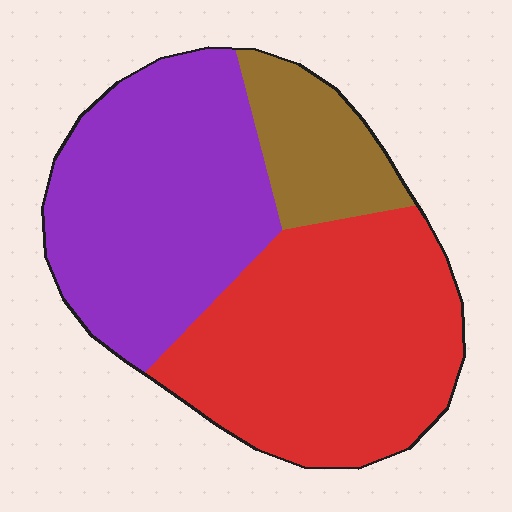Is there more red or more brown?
Red.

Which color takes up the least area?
Brown, at roughly 15%.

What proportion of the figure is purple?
Purple covers about 40% of the figure.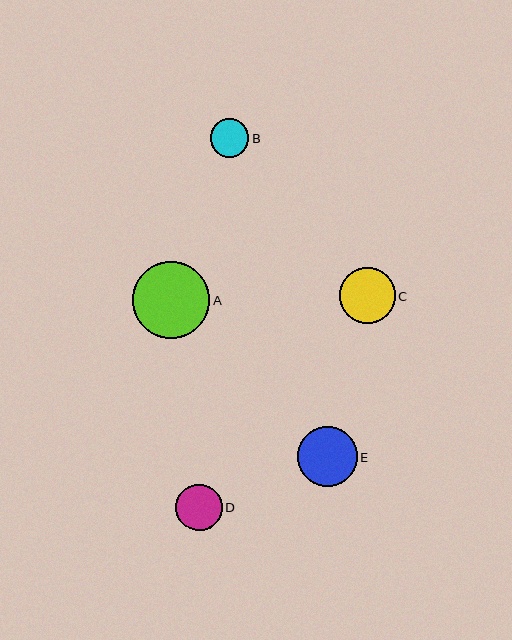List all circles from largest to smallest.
From largest to smallest: A, E, C, D, B.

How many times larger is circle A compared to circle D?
Circle A is approximately 1.7 times the size of circle D.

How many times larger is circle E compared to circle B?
Circle E is approximately 1.6 times the size of circle B.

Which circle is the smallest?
Circle B is the smallest with a size of approximately 38 pixels.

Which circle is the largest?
Circle A is the largest with a size of approximately 77 pixels.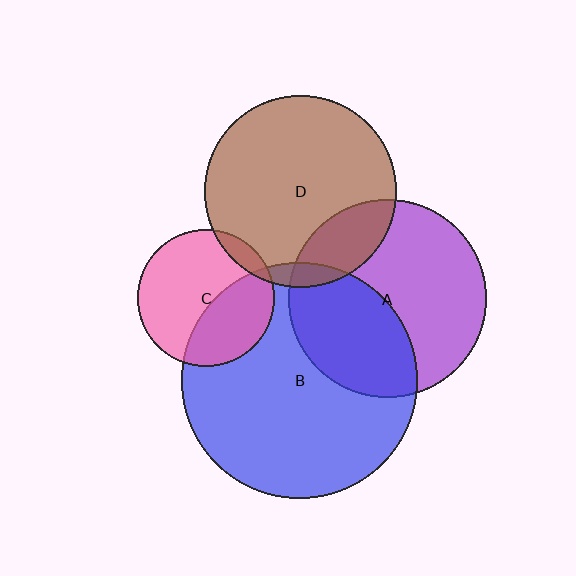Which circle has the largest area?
Circle B (blue).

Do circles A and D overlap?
Yes.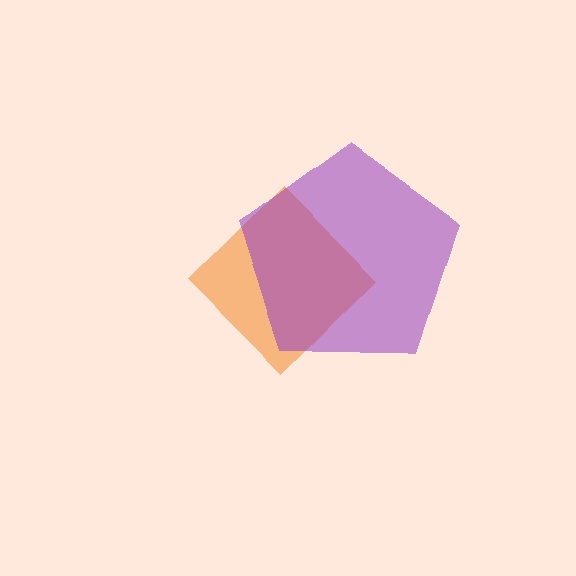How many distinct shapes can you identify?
There are 2 distinct shapes: an orange diamond, a purple pentagon.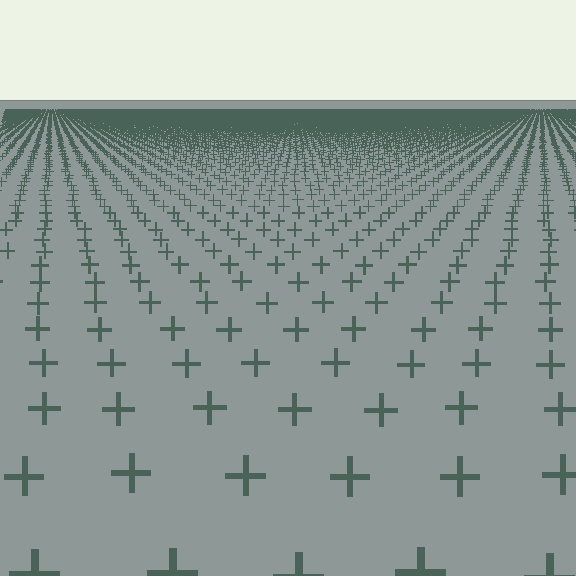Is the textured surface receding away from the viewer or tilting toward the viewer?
The surface is receding away from the viewer. Texture elements get smaller and denser toward the top.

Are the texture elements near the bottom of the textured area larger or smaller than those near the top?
Larger. Near the bottom, elements are closer to the viewer and appear at a bigger on-screen size.